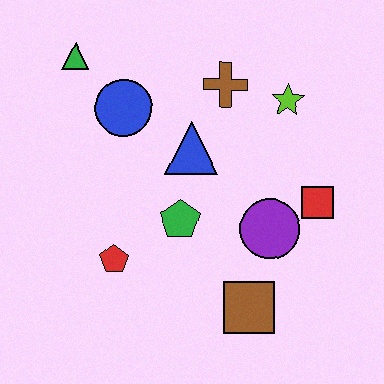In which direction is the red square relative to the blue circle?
The red square is to the right of the blue circle.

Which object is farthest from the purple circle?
The green triangle is farthest from the purple circle.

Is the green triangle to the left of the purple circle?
Yes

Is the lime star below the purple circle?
No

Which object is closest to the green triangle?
The blue circle is closest to the green triangle.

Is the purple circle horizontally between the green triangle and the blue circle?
No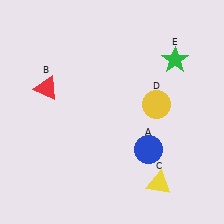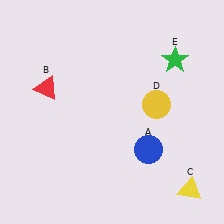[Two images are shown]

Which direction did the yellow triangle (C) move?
The yellow triangle (C) moved right.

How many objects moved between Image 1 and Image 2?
1 object moved between the two images.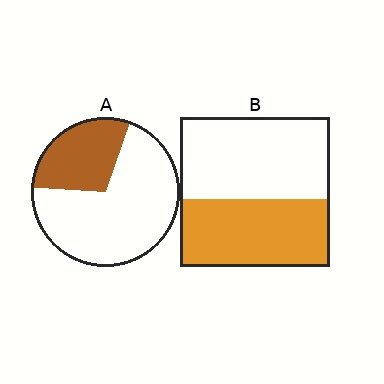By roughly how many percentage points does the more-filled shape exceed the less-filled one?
By roughly 15 percentage points (B over A).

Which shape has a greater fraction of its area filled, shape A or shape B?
Shape B.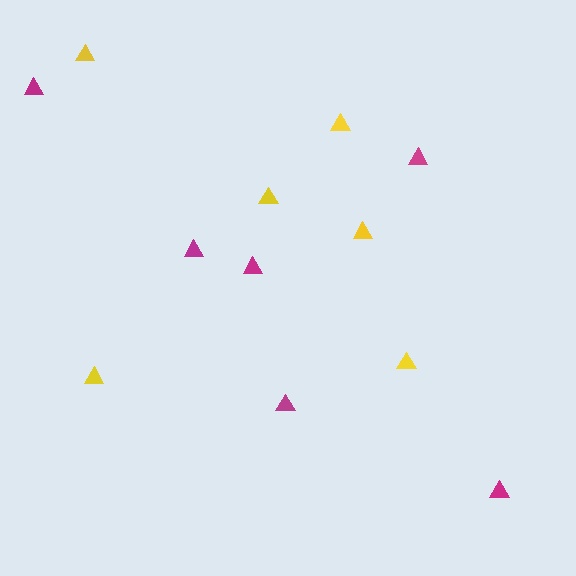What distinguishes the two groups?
There are 2 groups: one group of yellow triangles (6) and one group of magenta triangles (6).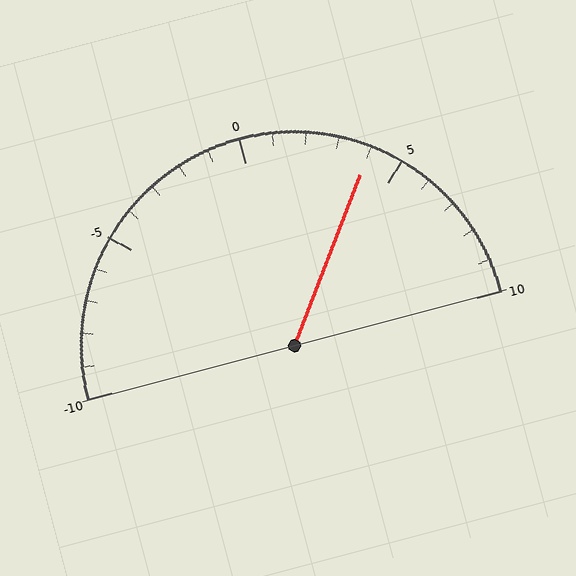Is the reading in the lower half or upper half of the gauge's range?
The reading is in the upper half of the range (-10 to 10).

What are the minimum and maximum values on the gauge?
The gauge ranges from -10 to 10.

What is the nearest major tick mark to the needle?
The nearest major tick mark is 5.